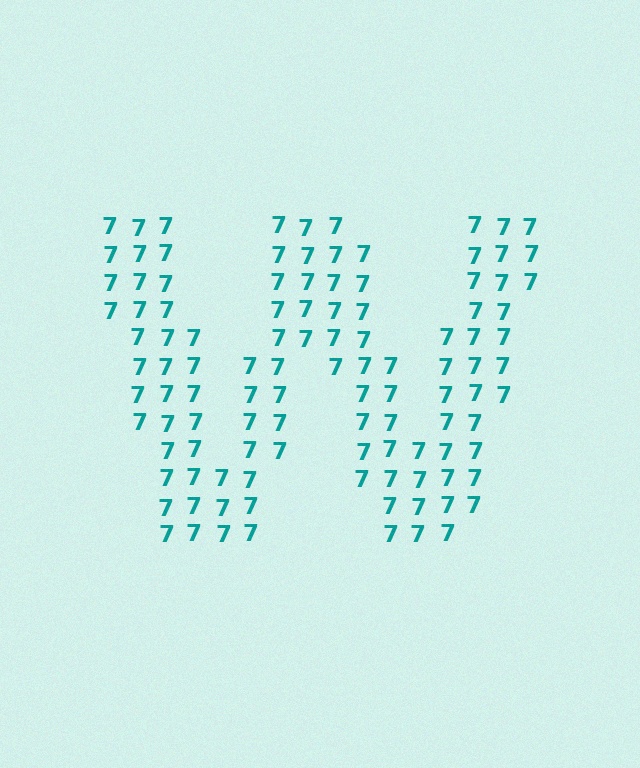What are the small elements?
The small elements are digit 7's.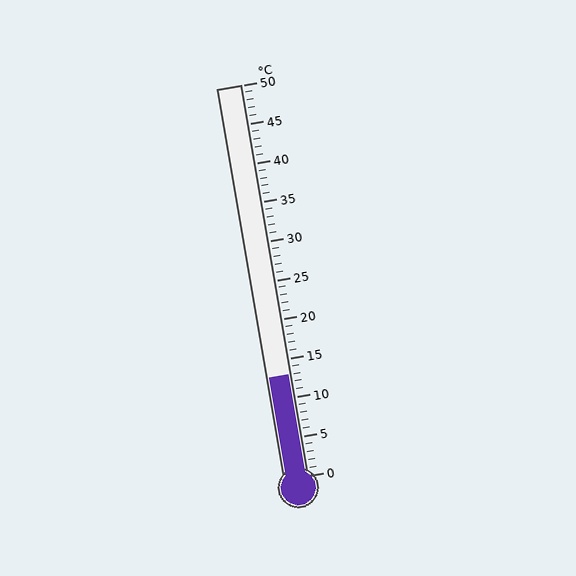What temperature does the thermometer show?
The thermometer shows approximately 13°C.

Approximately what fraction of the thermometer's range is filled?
The thermometer is filled to approximately 25% of its range.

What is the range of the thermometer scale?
The thermometer scale ranges from 0°C to 50°C.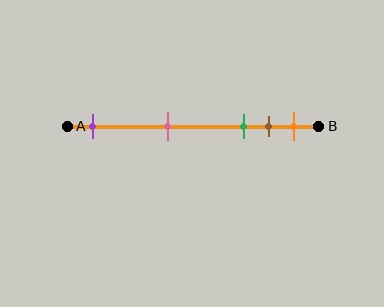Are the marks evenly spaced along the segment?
No, the marks are not evenly spaced.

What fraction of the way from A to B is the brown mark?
The brown mark is approximately 80% (0.8) of the way from A to B.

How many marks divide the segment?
There are 5 marks dividing the segment.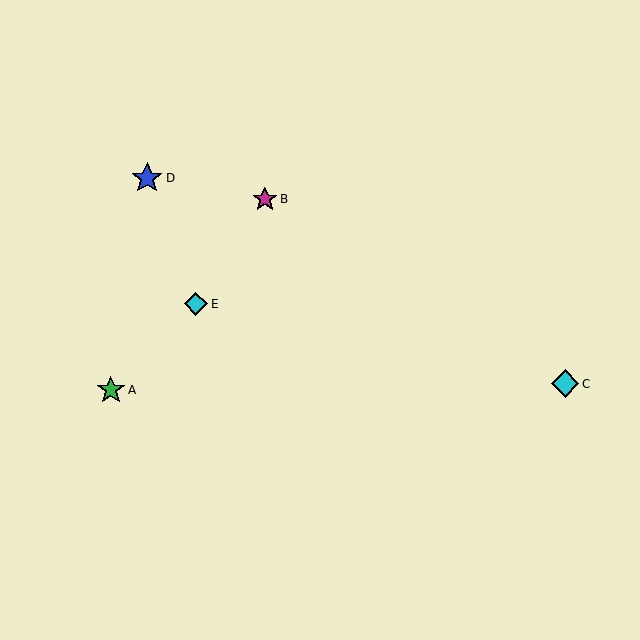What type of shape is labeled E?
Shape E is a cyan diamond.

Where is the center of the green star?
The center of the green star is at (111, 390).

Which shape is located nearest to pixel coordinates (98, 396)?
The green star (labeled A) at (111, 390) is nearest to that location.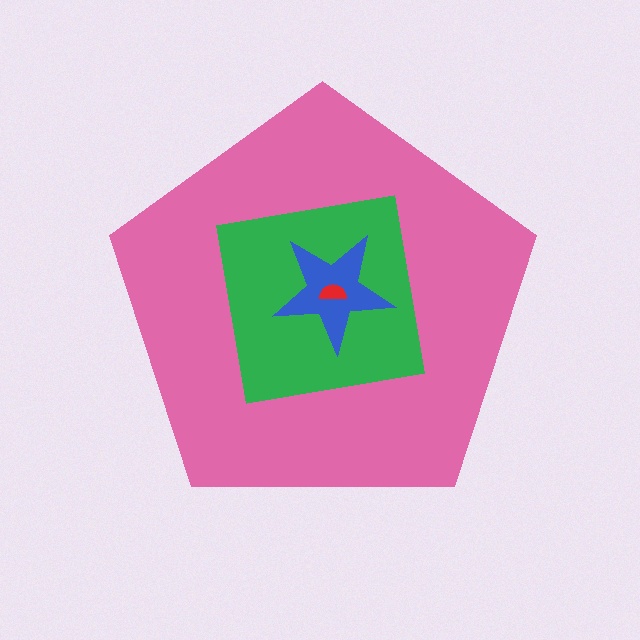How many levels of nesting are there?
4.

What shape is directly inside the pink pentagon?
The green square.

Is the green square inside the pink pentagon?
Yes.